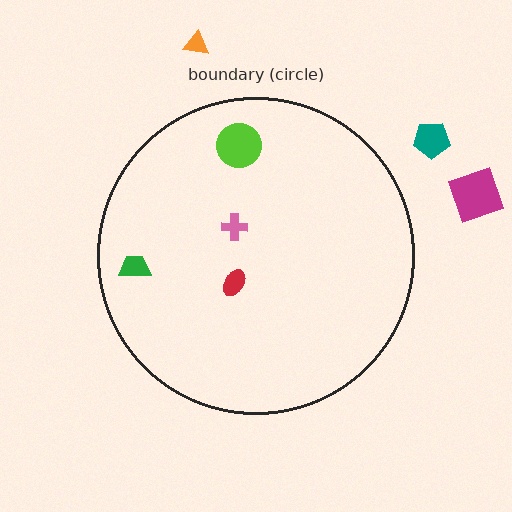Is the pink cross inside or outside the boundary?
Inside.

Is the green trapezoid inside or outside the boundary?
Inside.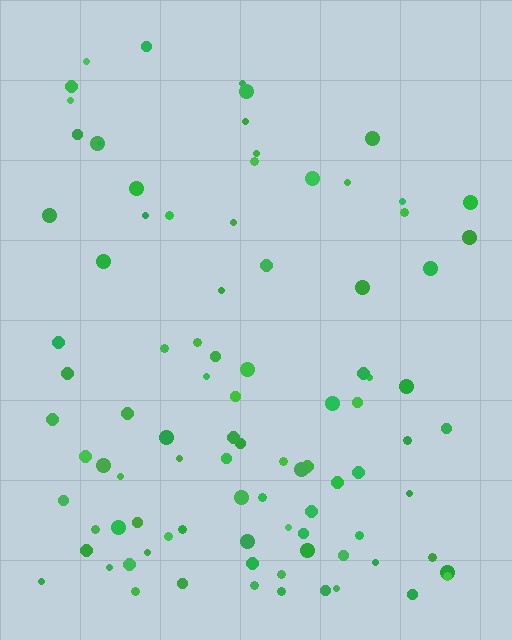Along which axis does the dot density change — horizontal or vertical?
Vertical.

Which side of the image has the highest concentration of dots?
The bottom.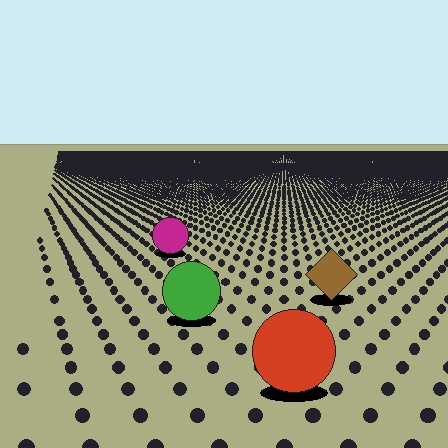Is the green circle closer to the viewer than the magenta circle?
Yes. The green circle is closer — you can tell from the texture gradient: the ground texture is coarser near it.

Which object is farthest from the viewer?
The magenta circle is farthest from the viewer. It appears smaller and the ground texture around it is denser.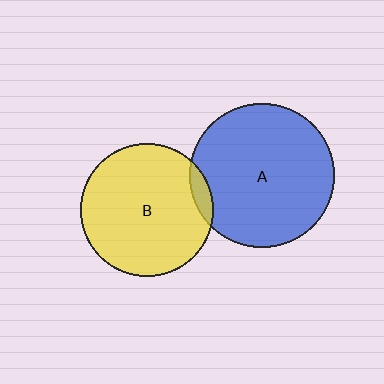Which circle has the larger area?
Circle A (blue).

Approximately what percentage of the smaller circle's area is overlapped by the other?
Approximately 5%.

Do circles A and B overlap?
Yes.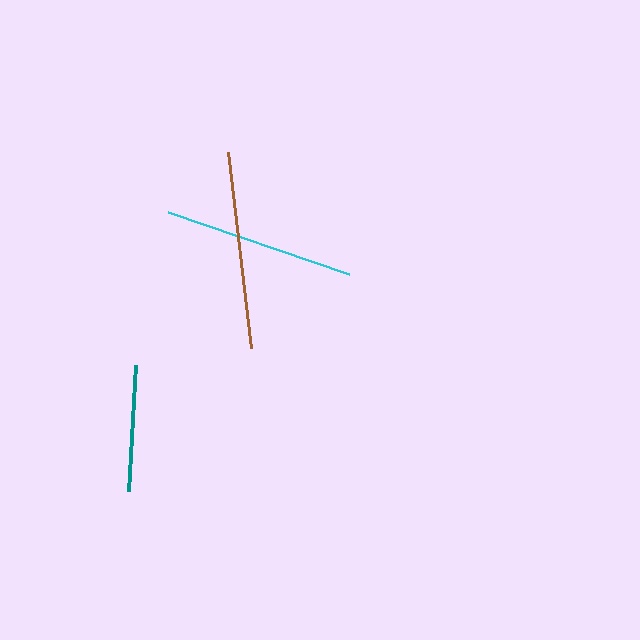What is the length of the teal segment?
The teal segment is approximately 126 pixels long.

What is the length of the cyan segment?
The cyan segment is approximately 192 pixels long.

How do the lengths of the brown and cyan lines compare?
The brown and cyan lines are approximately the same length.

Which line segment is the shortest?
The teal line is the shortest at approximately 126 pixels.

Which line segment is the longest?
The brown line is the longest at approximately 197 pixels.